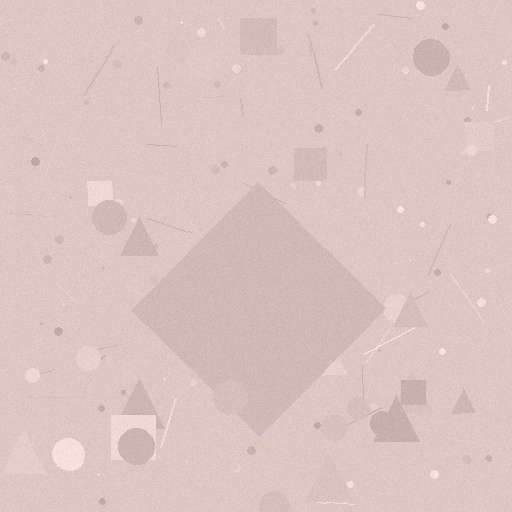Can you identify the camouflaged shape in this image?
The camouflaged shape is a diamond.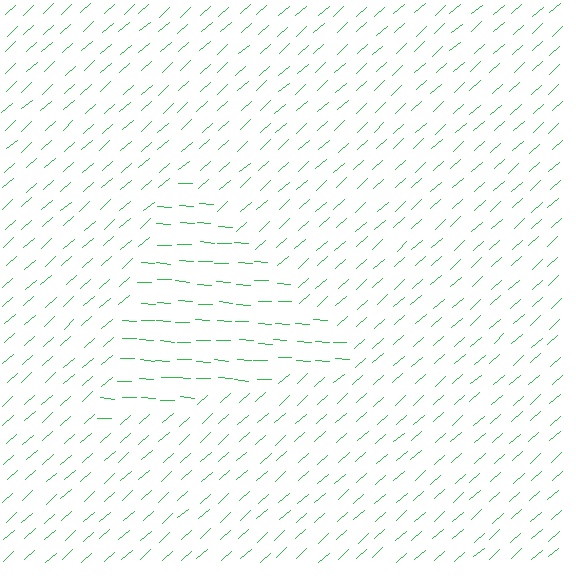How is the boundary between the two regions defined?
The boundary is defined purely by a change in line orientation (approximately 45 degrees difference). All lines are the same color and thickness.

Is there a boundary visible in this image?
Yes, there is a texture boundary formed by a change in line orientation.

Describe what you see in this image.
The image is filled with small green line segments. A triangle region in the image has lines oriented differently from the surrounding lines, creating a visible texture boundary.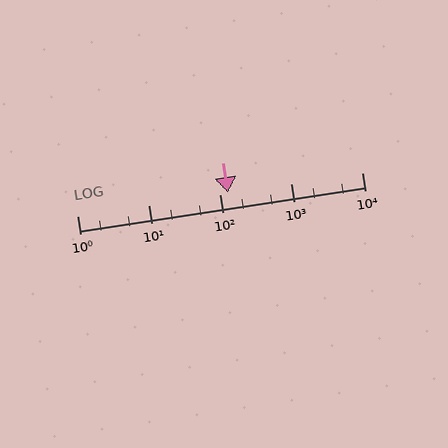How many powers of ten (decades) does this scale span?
The scale spans 4 decades, from 1 to 10000.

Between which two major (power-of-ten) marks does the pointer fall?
The pointer is between 100 and 1000.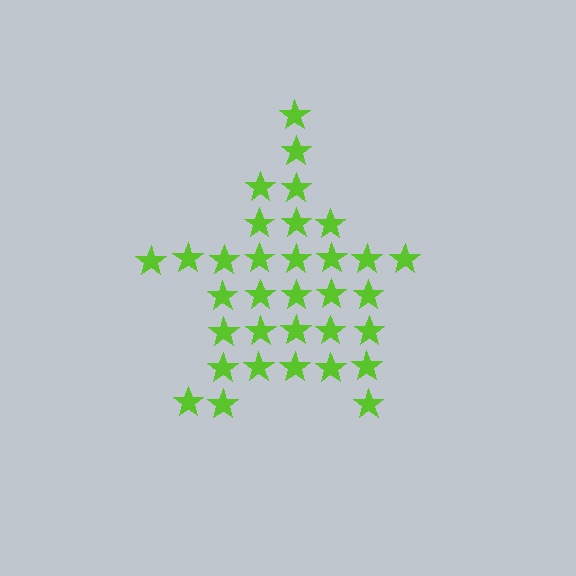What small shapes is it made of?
It is made of small stars.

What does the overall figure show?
The overall figure shows a star.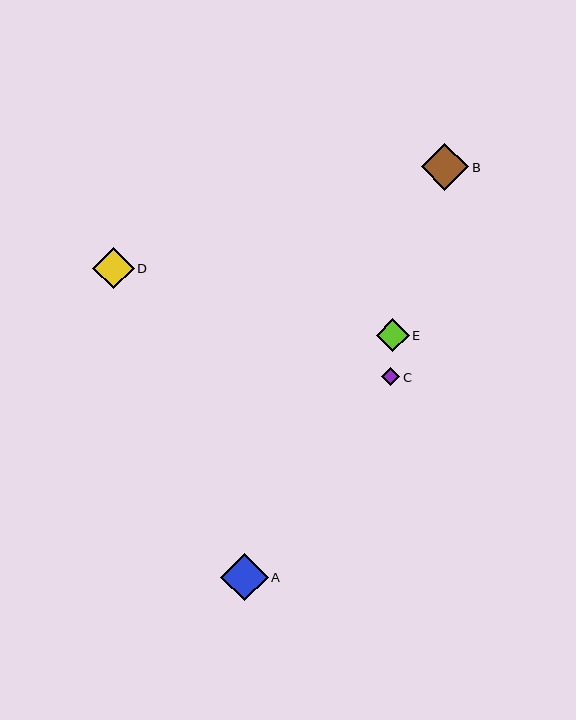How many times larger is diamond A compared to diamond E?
Diamond A is approximately 1.4 times the size of diamond E.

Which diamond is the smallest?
Diamond C is the smallest with a size of approximately 18 pixels.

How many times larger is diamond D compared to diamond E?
Diamond D is approximately 1.2 times the size of diamond E.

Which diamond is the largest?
Diamond A is the largest with a size of approximately 48 pixels.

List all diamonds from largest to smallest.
From largest to smallest: A, B, D, E, C.